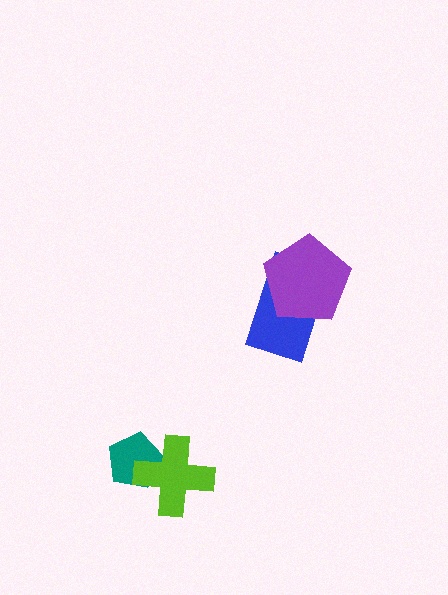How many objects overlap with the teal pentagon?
1 object overlaps with the teal pentagon.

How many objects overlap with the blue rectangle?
1 object overlaps with the blue rectangle.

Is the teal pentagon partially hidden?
Yes, it is partially covered by another shape.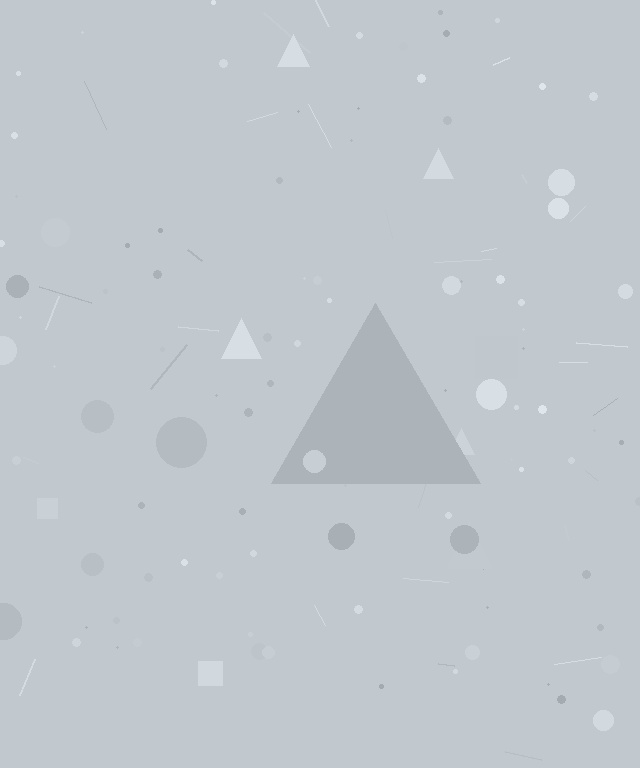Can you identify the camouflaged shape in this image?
The camouflaged shape is a triangle.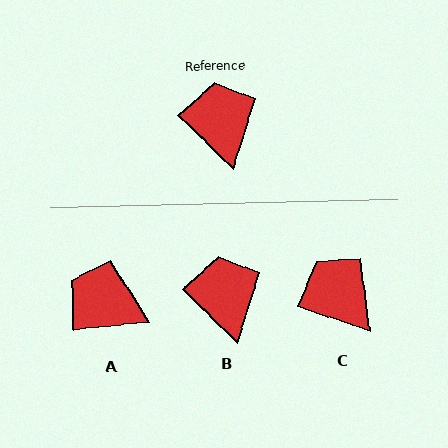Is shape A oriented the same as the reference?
No, it is off by about 50 degrees.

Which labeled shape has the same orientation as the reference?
B.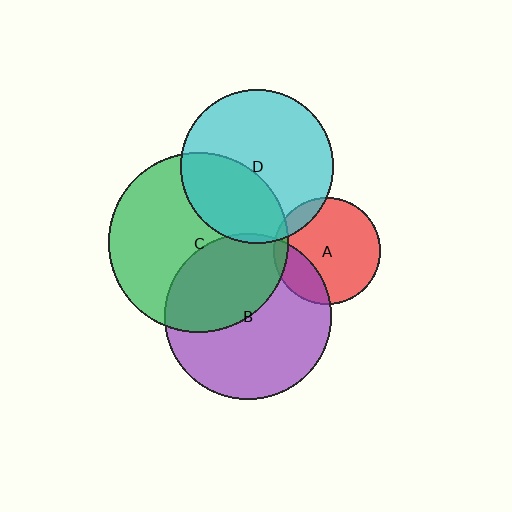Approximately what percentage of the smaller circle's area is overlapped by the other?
Approximately 5%.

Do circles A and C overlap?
Yes.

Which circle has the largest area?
Circle C (green).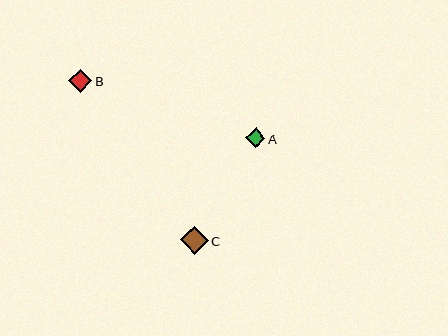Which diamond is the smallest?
Diamond A is the smallest with a size of approximately 19 pixels.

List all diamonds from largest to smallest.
From largest to smallest: C, B, A.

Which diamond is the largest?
Diamond C is the largest with a size of approximately 28 pixels.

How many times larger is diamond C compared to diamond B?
Diamond C is approximately 1.2 times the size of diamond B.